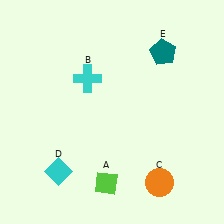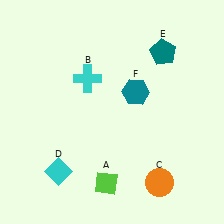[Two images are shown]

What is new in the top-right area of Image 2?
A teal hexagon (F) was added in the top-right area of Image 2.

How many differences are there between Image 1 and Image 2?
There is 1 difference between the two images.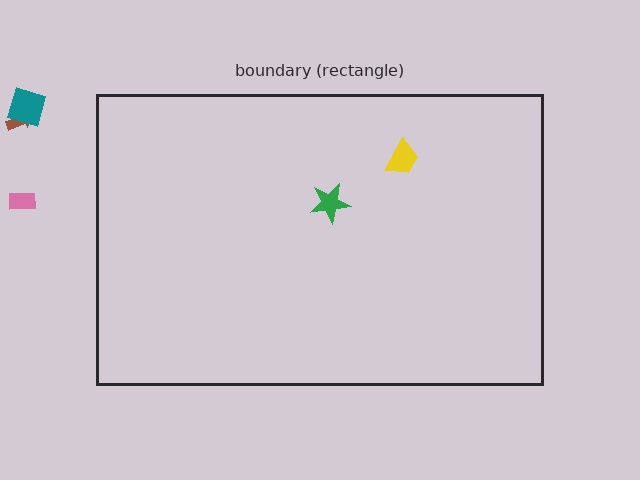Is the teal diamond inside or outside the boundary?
Outside.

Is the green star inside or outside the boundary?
Inside.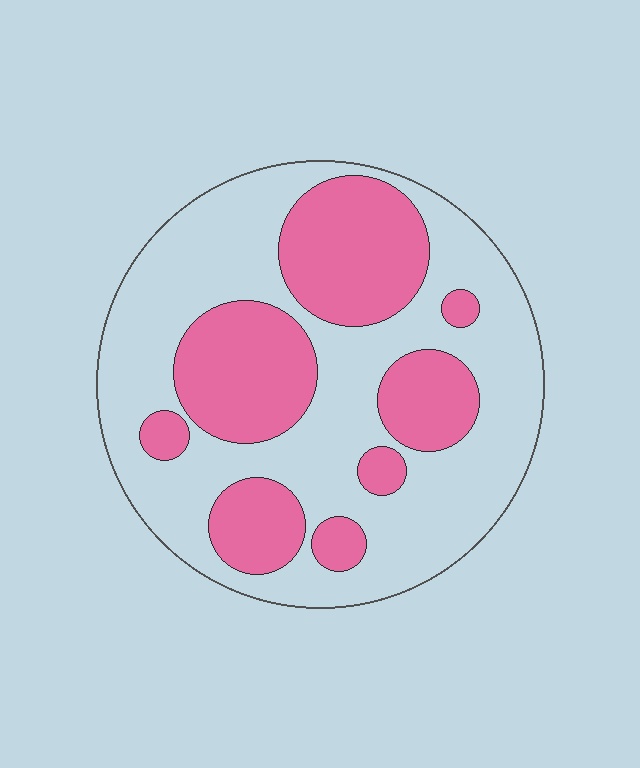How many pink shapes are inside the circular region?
8.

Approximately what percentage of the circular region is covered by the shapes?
Approximately 35%.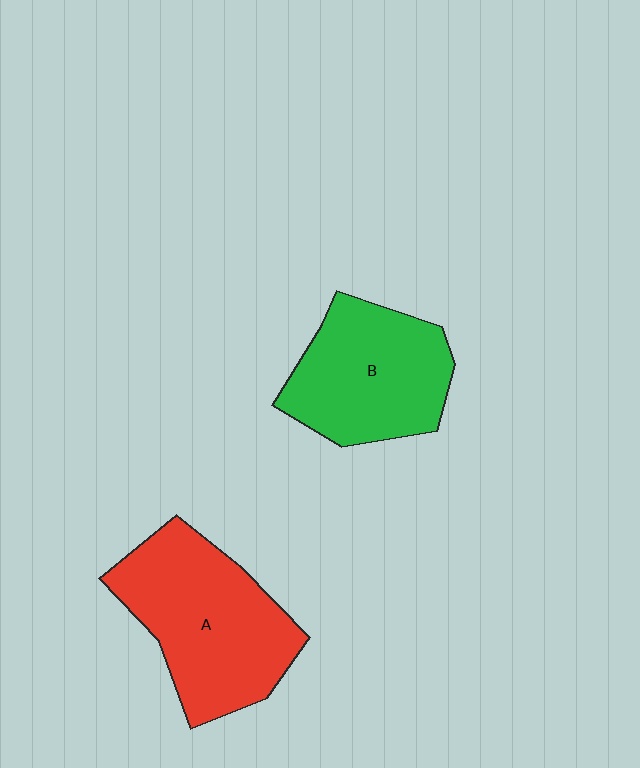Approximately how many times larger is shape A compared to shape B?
Approximately 1.2 times.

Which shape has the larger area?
Shape A (red).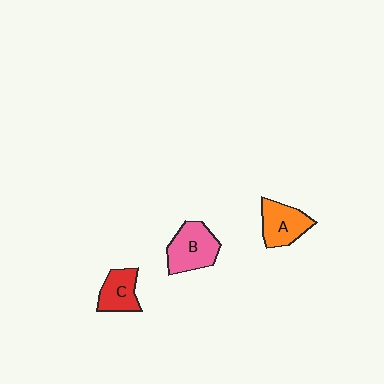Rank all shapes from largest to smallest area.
From largest to smallest: B (pink), A (orange), C (red).